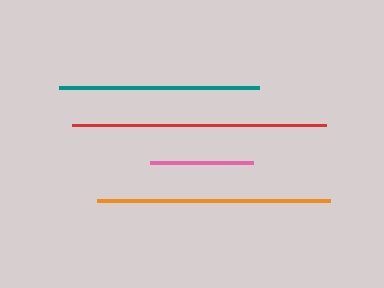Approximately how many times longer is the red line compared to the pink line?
The red line is approximately 2.5 times the length of the pink line.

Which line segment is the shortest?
The pink line is the shortest at approximately 103 pixels.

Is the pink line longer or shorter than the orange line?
The orange line is longer than the pink line.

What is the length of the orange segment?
The orange segment is approximately 233 pixels long.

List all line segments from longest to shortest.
From longest to shortest: red, orange, teal, pink.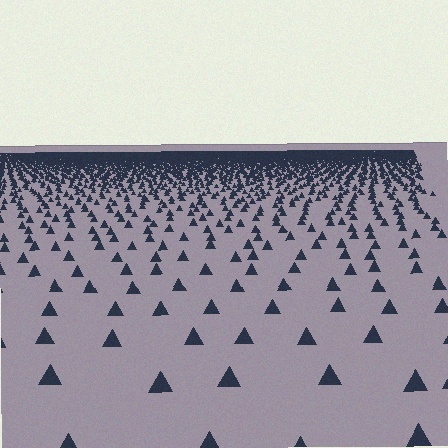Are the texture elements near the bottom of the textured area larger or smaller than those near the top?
Larger. Near the bottom, elements are closer to the viewer and appear at a bigger on-screen size.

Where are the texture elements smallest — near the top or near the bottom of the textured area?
Near the top.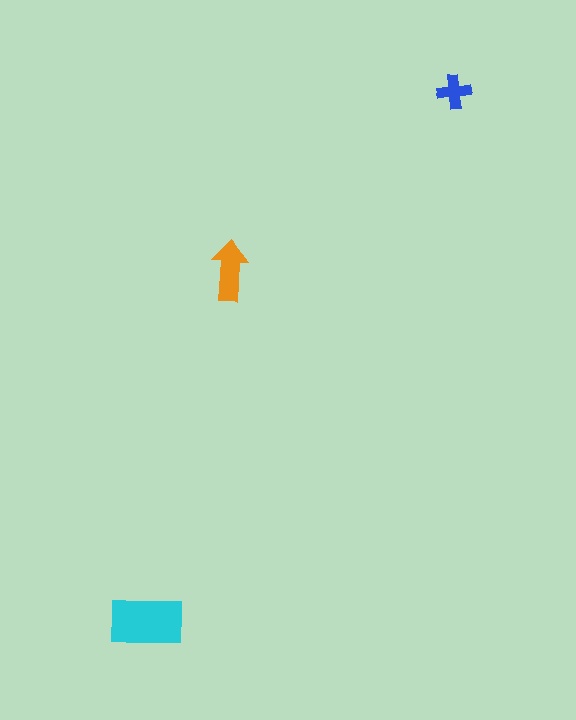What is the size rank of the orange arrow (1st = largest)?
2nd.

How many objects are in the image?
There are 3 objects in the image.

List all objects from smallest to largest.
The blue cross, the orange arrow, the cyan rectangle.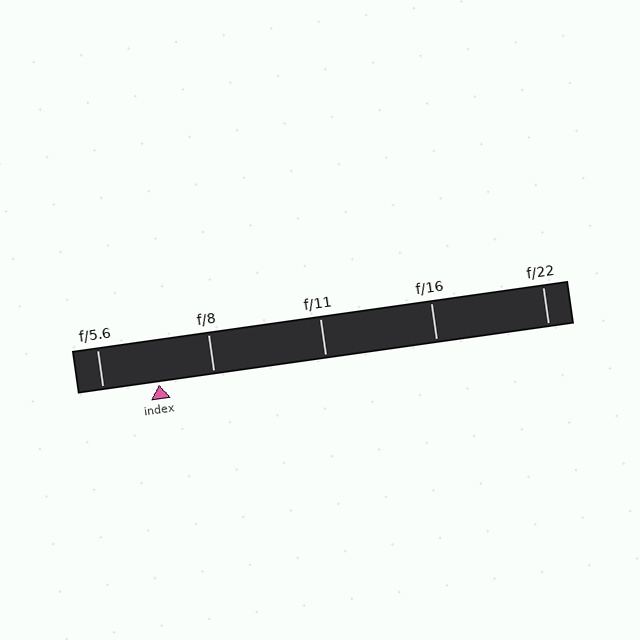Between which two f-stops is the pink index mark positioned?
The index mark is between f/5.6 and f/8.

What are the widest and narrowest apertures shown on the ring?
The widest aperture shown is f/5.6 and the narrowest is f/22.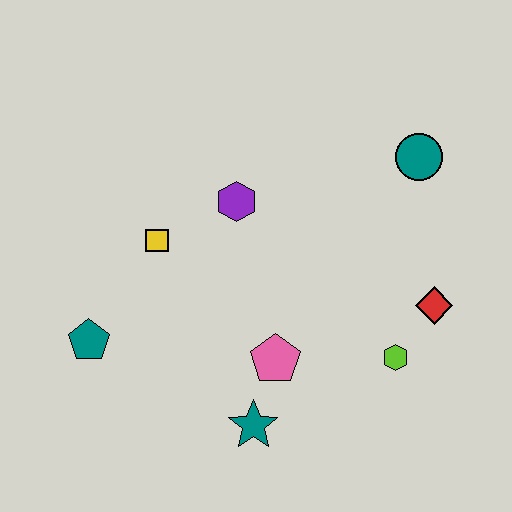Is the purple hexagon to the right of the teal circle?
No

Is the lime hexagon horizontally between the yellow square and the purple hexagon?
No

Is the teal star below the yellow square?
Yes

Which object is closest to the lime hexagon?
The red diamond is closest to the lime hexagon.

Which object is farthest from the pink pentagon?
The teal circle is farthest from the pink pentagon.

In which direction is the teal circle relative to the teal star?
The teal circle is above the teal star.